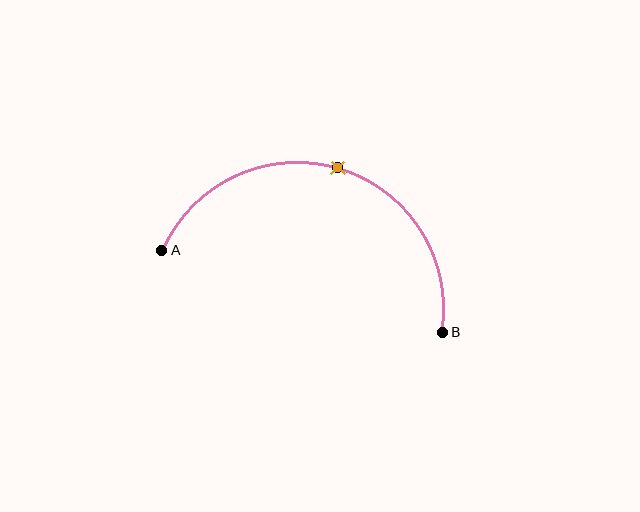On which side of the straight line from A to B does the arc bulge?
The arc bulges above the straight line connecting A and B.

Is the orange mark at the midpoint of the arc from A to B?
Yes. The orange mark lies on the arc at equal arc-length from both A and B — it is the arc midpoint.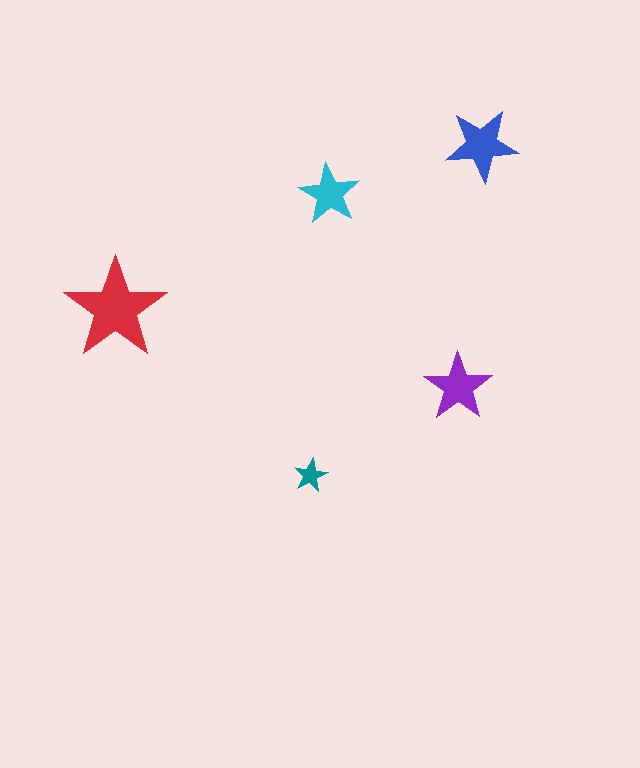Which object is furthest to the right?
The blue star is rightmost.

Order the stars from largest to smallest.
the red one, the blue one, the purple one, the cyan one, the teal one.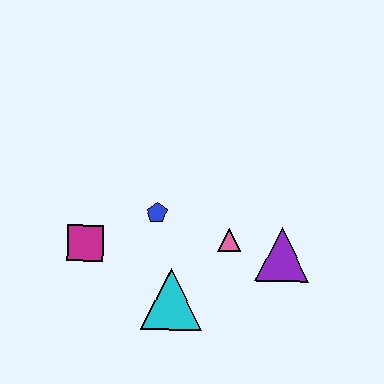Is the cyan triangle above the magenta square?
No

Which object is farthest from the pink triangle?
The magenta square is farthest from the pink triangle.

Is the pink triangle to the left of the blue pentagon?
No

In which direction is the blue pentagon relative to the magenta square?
The blue pentagon is to the right of the magenta square.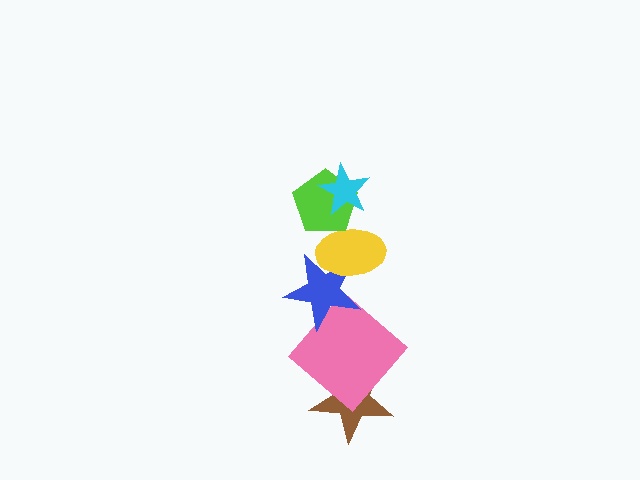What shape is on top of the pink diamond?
The blue star is on top of the pink diamond.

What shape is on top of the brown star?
The pink diamond is on top of the brown star.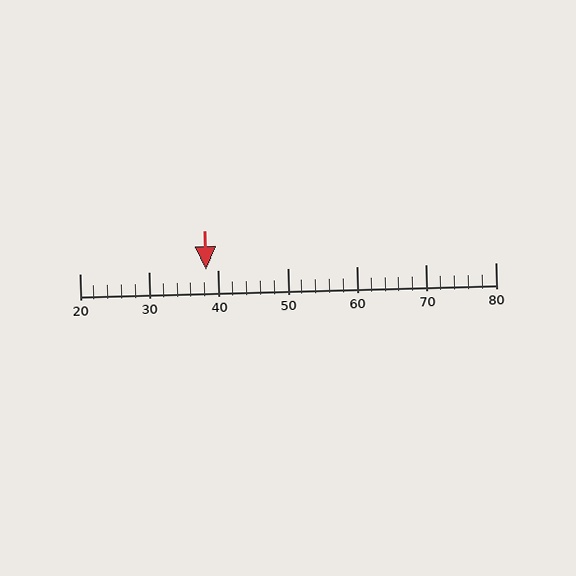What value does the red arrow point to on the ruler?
The red arrow points to approximately 38.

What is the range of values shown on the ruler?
The ruler shows values from 20 to 80.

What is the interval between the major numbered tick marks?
The major tick marks are spaced 10 units apart.